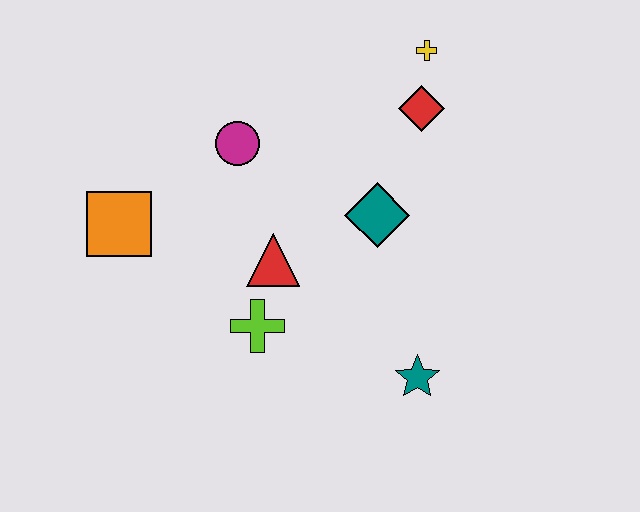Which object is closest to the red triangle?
The lime cross is closest to the red triangle.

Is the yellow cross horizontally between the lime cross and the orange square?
No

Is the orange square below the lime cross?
No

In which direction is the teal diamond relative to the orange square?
The teal diamond is to the right of the orange square.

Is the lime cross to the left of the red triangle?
Yes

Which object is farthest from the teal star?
The orange square is farthest from the teal star.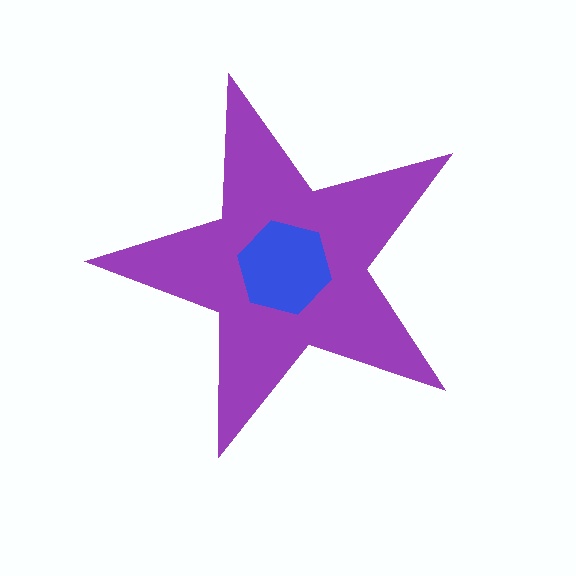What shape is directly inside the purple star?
The blue hexagon.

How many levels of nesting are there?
2.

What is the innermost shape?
The blue hexagon.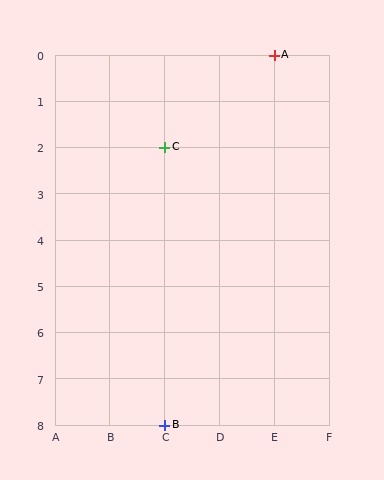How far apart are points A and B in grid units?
Points A and B are 2 columns and 8 rows apart (about 8.2 grid units diagonally).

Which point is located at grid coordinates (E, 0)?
Point A is at (E, 0).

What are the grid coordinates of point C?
Point C is at grid coordinates (C, 2).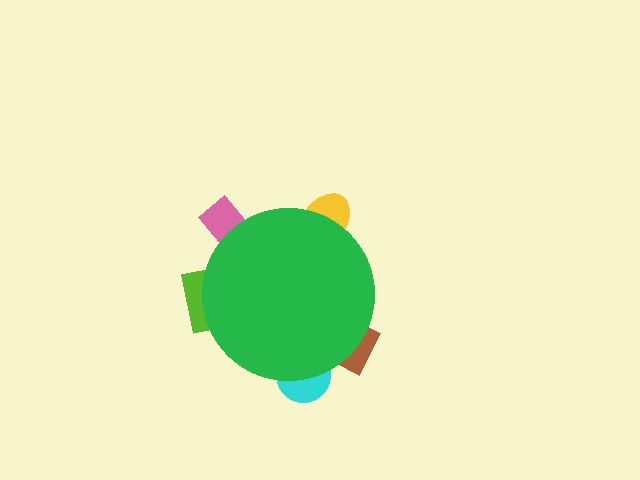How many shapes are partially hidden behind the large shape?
5 shapes are partially hidden.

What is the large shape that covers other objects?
A green circle.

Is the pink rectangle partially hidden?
Yes, the pink rectangle is partially hidden behind the green circle.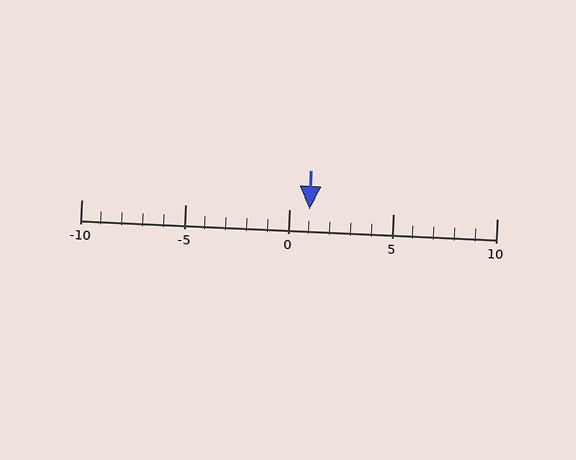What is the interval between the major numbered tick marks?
The major tick marks are spaced 5 units apart.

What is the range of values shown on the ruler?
The ruler shows values from -10 to 10.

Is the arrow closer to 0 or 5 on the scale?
The arrow is closer to 0.